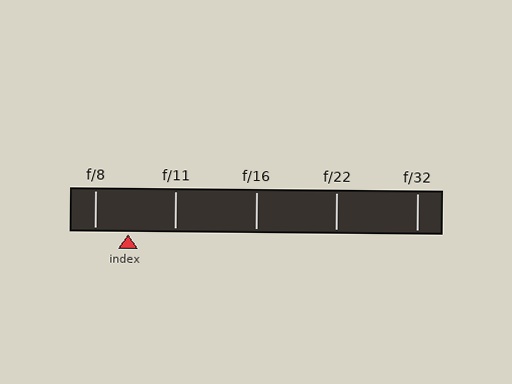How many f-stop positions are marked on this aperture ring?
There are 5 f-stop positions marked.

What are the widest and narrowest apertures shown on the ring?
The widest aperture shown is f/8 and the narrowest is f/32.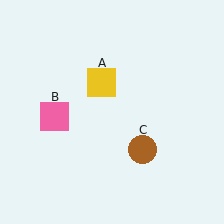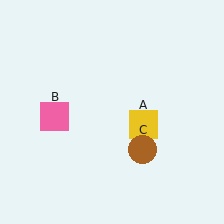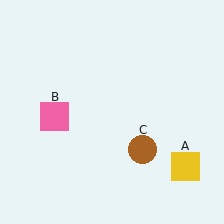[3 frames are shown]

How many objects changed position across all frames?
1 object changed position: yellow square (object A).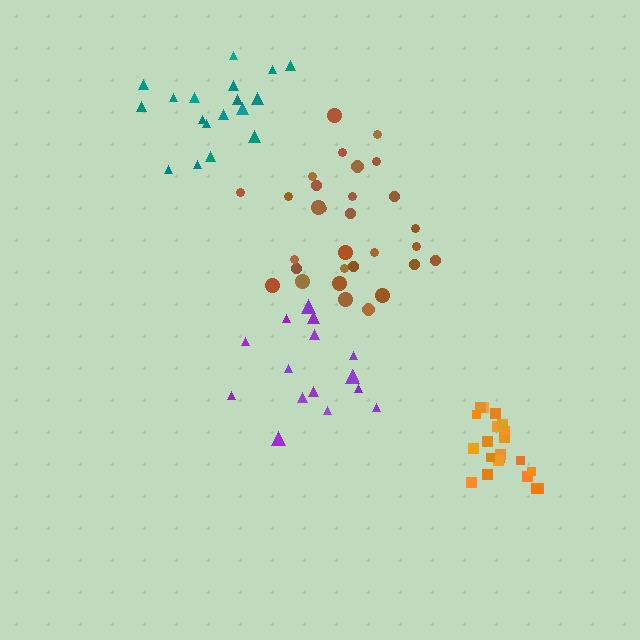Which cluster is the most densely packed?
Orange.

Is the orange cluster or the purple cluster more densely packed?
Orange.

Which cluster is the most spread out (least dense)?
Purple.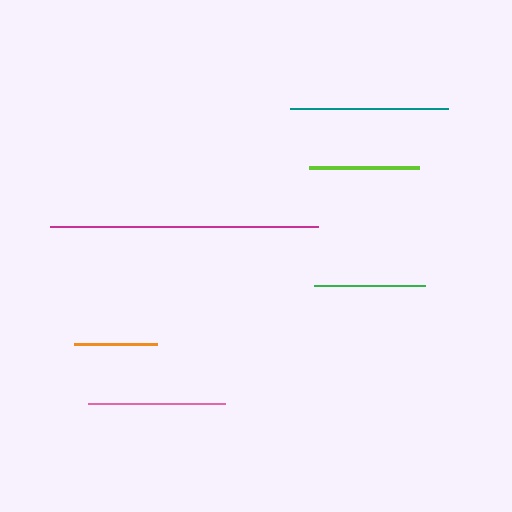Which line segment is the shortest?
The orange line is the shortest at approximately 83 pixels.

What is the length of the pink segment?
The pink segment is approximately 138 pixels long.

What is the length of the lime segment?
The lime segment is approximately 110 pixels long.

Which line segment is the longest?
The magenta line is the longest at approximately 268 pixels.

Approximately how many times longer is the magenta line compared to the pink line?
The magenta line is approximately 1.9 times the length of the pink line.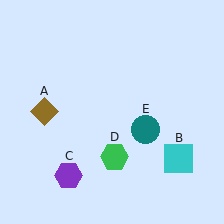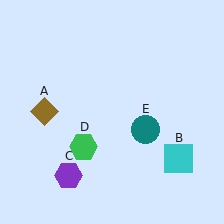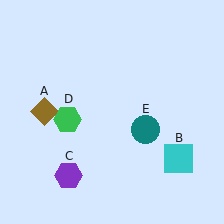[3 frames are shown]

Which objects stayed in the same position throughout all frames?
Brown diamond (object A) and cyan square (object B) and purple hexagon (object C) and teal circle (object E) remained stationary.